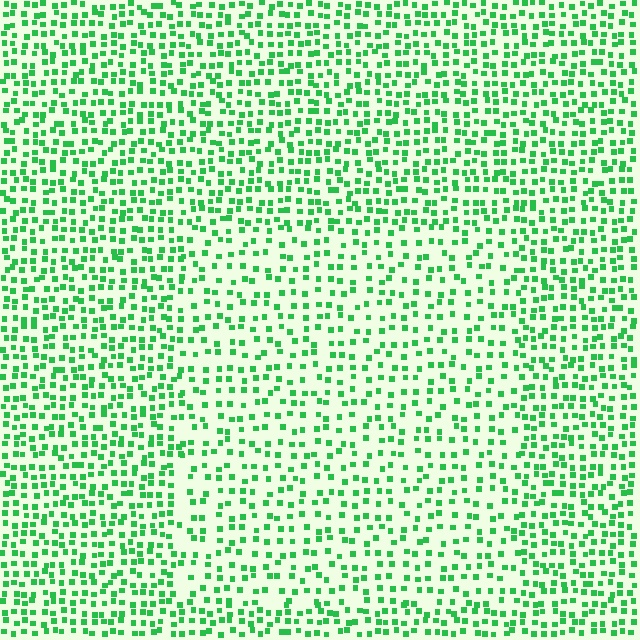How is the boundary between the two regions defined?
The boundary is defined by a change in element density (approximately 1.6x ratio). All elements are the same color, size, and shape.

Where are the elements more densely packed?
The elements are more densely packed outside the rectangle boundary.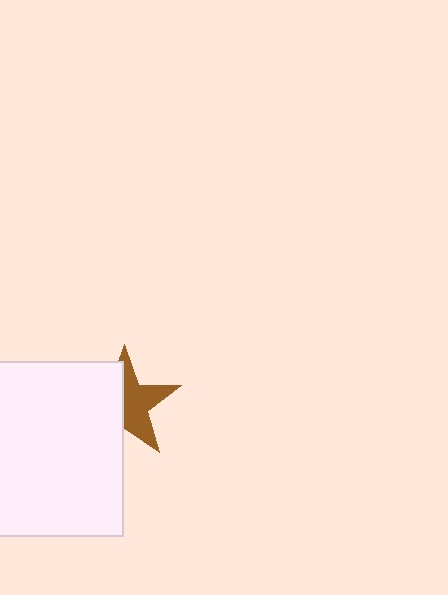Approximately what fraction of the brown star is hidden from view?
Roughly 46% of the brown star is hidden behind the white square.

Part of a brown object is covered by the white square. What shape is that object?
It is a star.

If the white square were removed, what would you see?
You would see the complete brown star.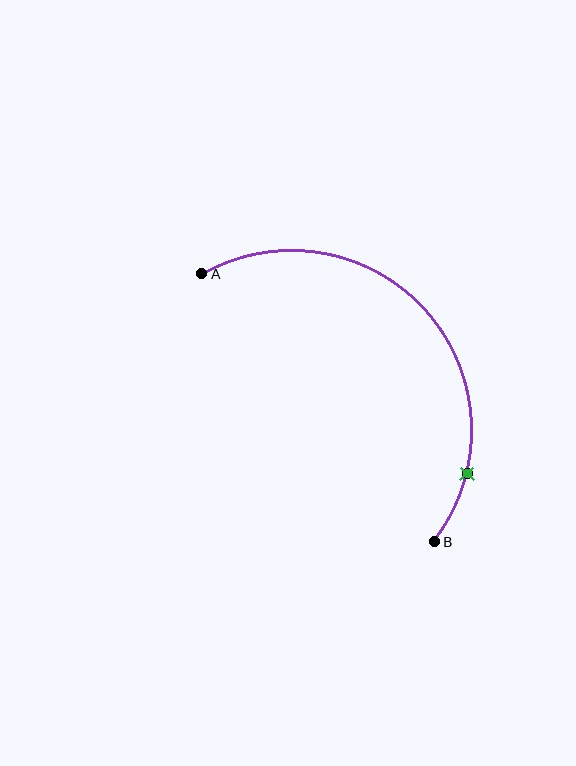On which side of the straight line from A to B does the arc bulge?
The arc bulges above and to the right of the straight line connecting A and B.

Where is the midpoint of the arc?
The arc midpoint is the point on the curve farthest from the straight line joining A and B. It sits above and to the right of that line.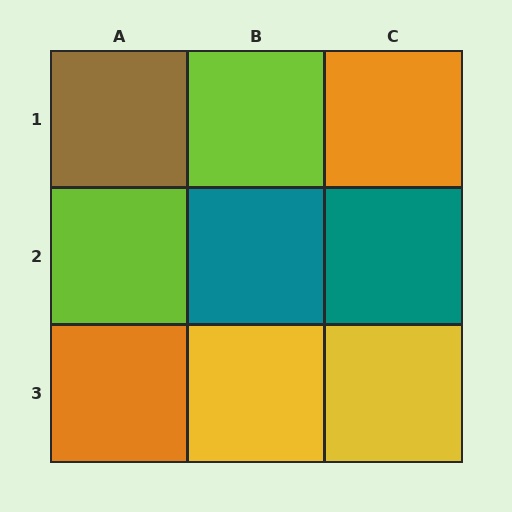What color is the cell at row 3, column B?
Yellow.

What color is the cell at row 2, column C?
Teal.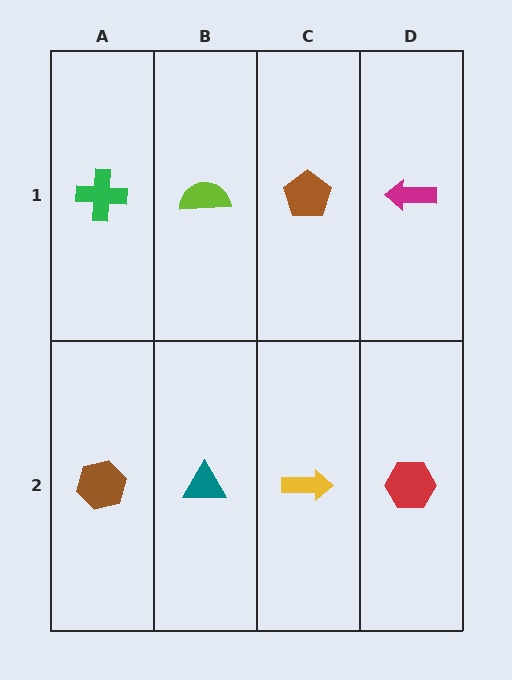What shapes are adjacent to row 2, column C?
A brown pentagon (row 1, column C), a teal triangle (row 2, column B), a red hexagon (row 2, column D).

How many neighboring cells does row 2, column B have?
3.